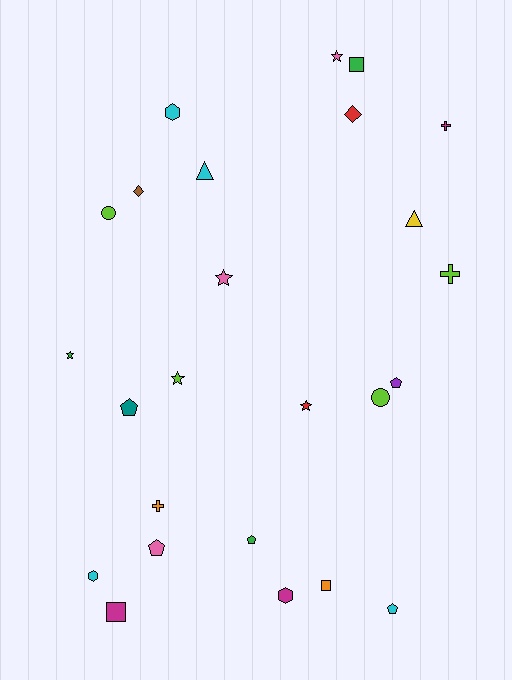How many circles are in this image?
There are 2 circles.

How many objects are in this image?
There are 25 objects.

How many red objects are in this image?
There are 2 red objects.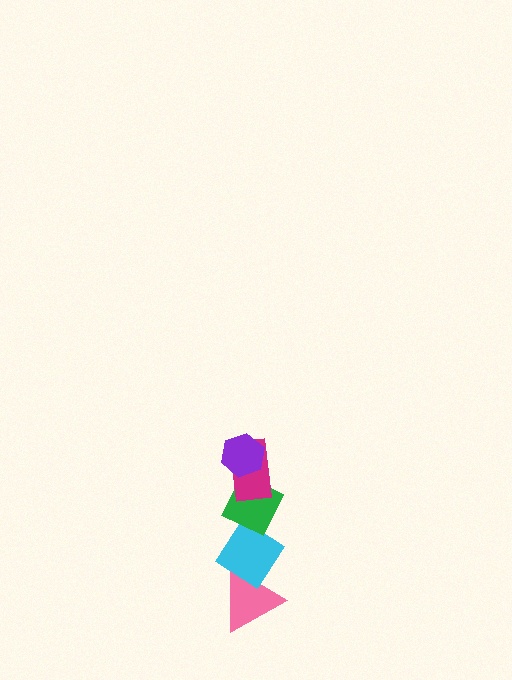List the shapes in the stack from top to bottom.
From top to bottom: the purple hexagon, the magenta rectangle, the green diamond, the cyan diamond, the pink triangle.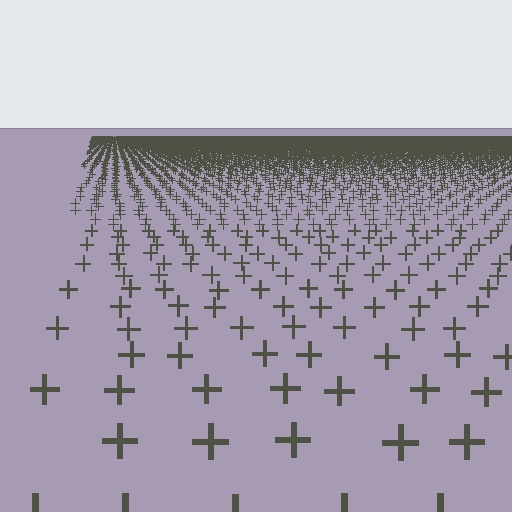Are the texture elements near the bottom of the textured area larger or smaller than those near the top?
Larger. Near the bottom, elements are closer to the viewer and appear at a bigger on-screen size.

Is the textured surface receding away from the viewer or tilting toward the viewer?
The surface is receding away from the viewer. Texture elements get smaller and denser toward the top.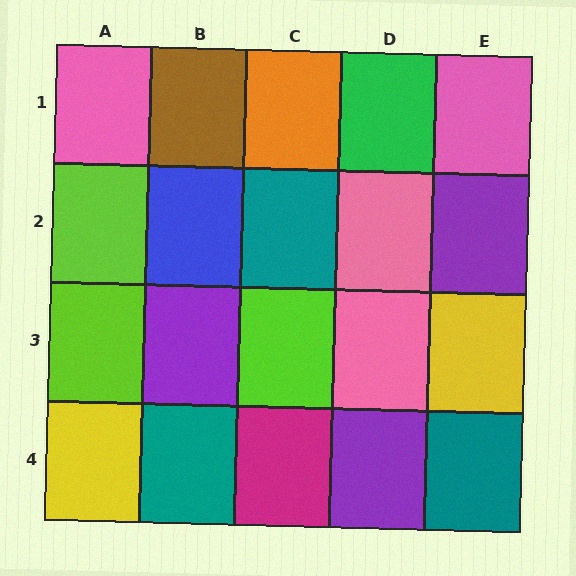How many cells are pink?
4 cells are pink.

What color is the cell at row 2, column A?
Lime.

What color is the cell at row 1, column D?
Green.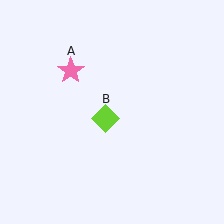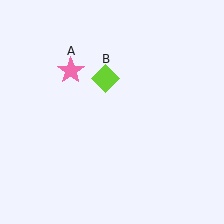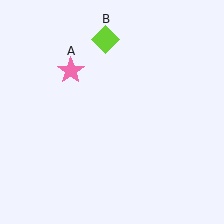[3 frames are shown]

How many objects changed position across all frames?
1 object changed position: lime diamond (object B).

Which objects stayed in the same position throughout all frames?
Pink star (object A) remained stationary.